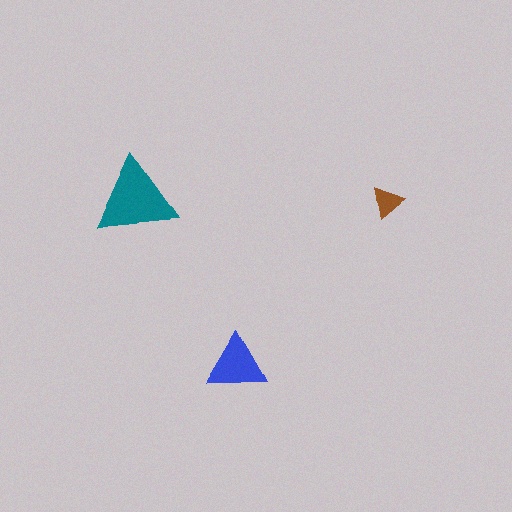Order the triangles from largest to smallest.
the teal one, the blue one, the brown one.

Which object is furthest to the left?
The teal triangle is leftmost.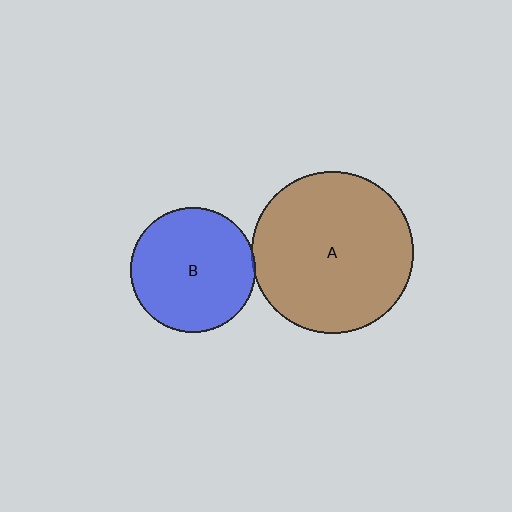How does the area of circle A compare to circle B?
Approximately 1.7 times.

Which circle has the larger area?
Circle A (brown).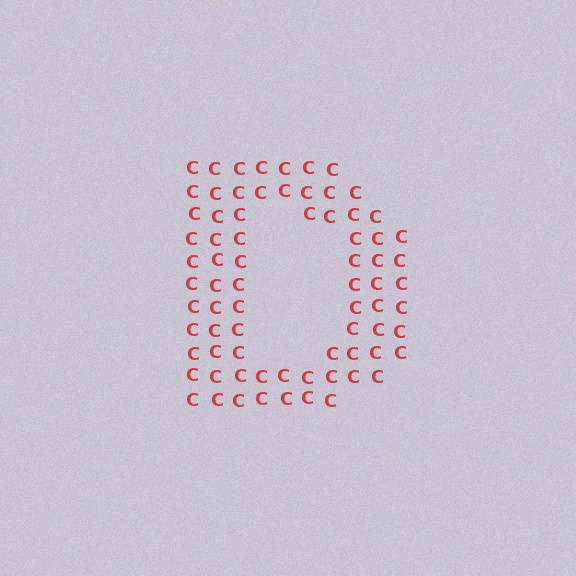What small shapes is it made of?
It is made of small letter C's.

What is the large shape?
The large shape is the letter D.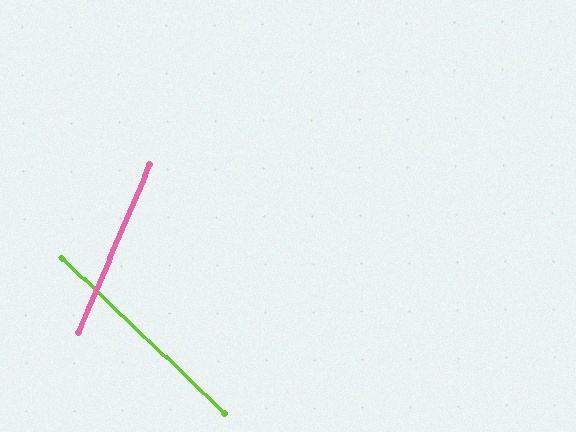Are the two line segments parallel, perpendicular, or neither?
Neither parallel nor perpendicular — they differ by about 69°.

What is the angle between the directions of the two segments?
Approximately 69 degrees.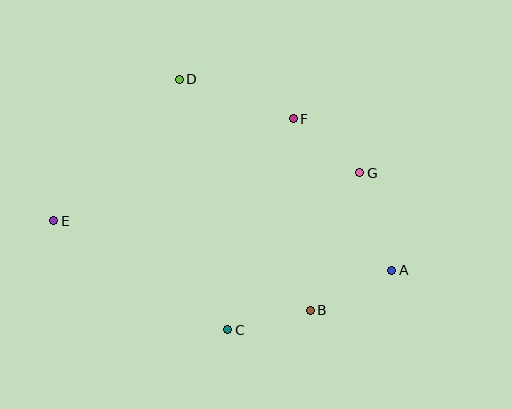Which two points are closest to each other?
Points B and C are closest to each other.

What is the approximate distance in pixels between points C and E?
The distance between C and E is approximately 205 pixels.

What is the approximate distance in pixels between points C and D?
The distance between C and D is approximately 255 pixels.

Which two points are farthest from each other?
Points A and E are farthest from each other.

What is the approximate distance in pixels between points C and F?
The distance between C and F is approximately 221 pixels.